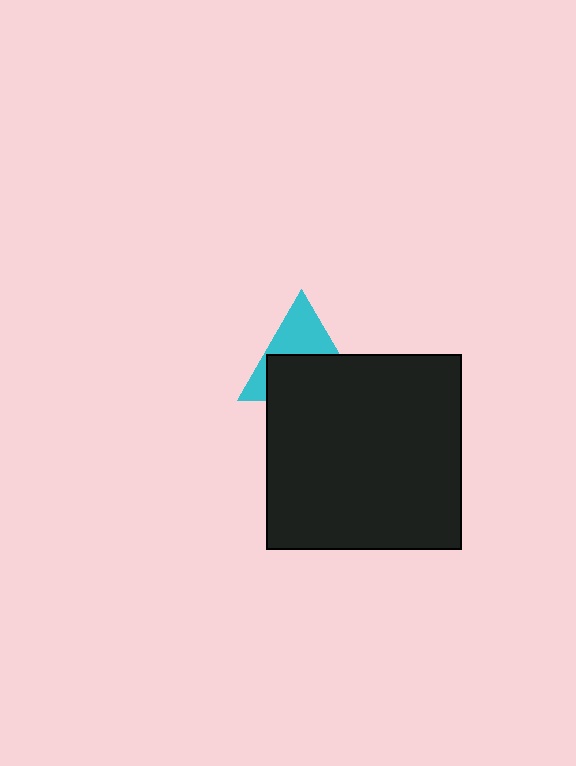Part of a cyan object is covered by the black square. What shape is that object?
It is a triangle.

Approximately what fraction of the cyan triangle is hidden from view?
Roughly 57% of the cyan triangle is hidden behind the black square.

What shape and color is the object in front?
The object in front is a black square.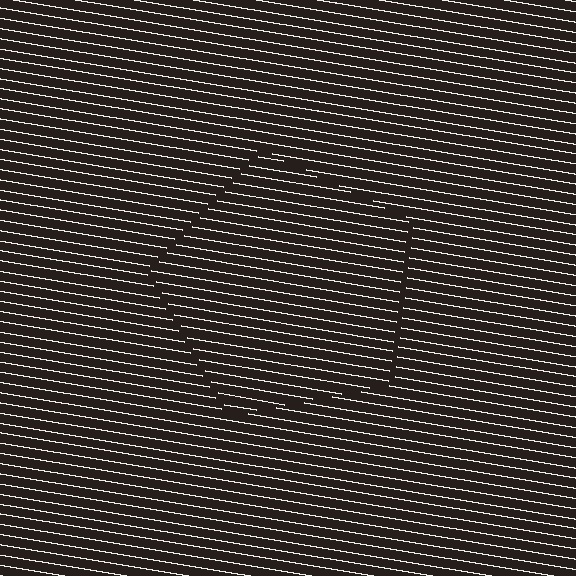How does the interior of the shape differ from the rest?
The interior of the shape contains the same grating, shifted by half a period — the contour is defined by the phase discontinuity where line-ends from the inner and outer gratings abut.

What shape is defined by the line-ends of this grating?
An illusory pentagon. The interior of the shape contains the same grating, shifted by half a period — the contour is defined by the phase discontinuity where line-ends from the inner and outer gratings abut.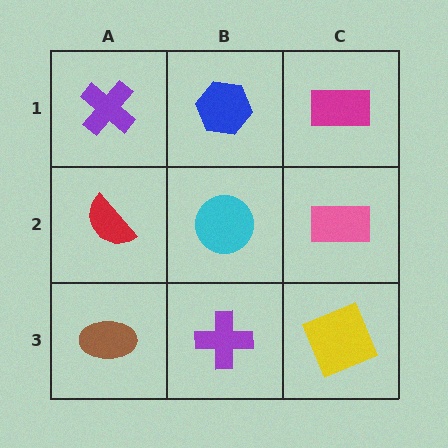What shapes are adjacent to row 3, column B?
A cyan circle (row 2, column B), a brown ellipse (row 3, column A), a yellow square (row 3, column C).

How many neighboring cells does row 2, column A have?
3.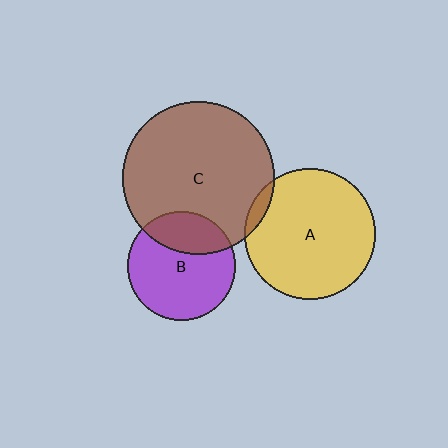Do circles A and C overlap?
Yes.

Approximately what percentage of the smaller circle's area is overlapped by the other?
Approximately 5%.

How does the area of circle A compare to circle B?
Approximately 1.5 times.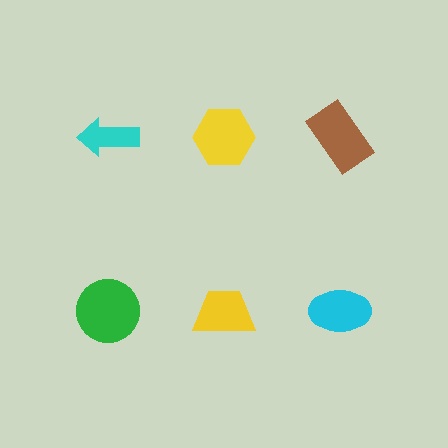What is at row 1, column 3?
A brown rectangle.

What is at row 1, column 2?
A yellow hexagon.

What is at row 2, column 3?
A cyan ellipse.